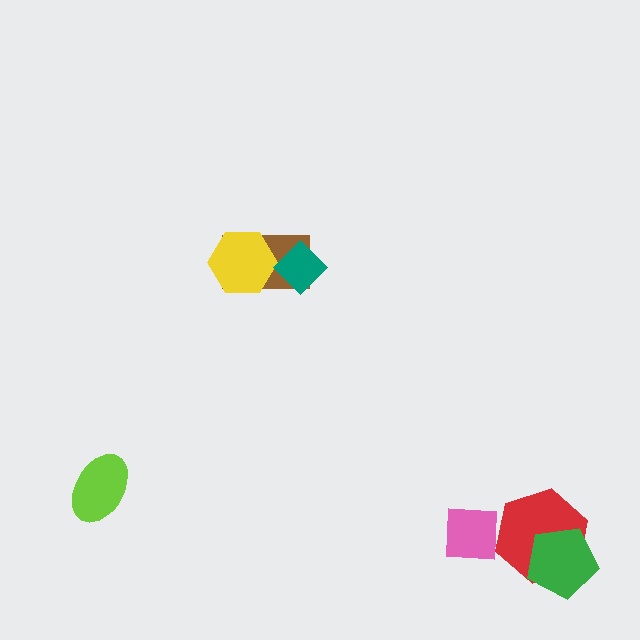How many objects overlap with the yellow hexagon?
1 object overlaps with the yellow hexagon.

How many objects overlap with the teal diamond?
1 object overlaps with the teal diamond.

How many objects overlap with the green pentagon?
1 object overlaps with the green pentagon.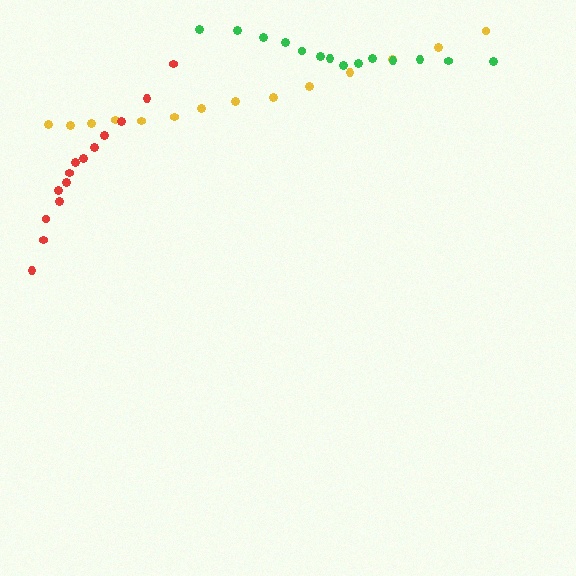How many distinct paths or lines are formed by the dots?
There are 3 distinct paths.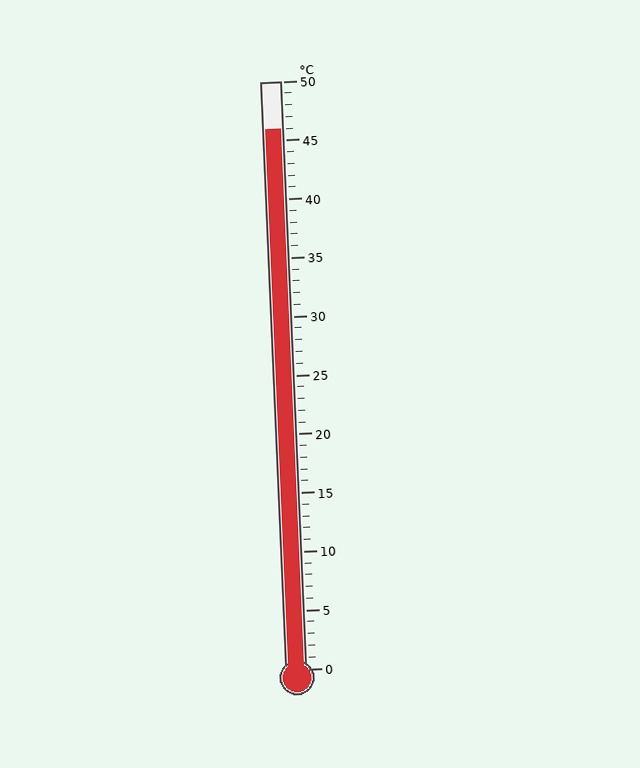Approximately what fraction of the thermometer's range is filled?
The thermometer is filled to approximately 90% of its range.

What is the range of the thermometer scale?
The thermometer scale ranges from 0°C to 50°C.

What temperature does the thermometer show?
The thermometer shows approximately 46°C.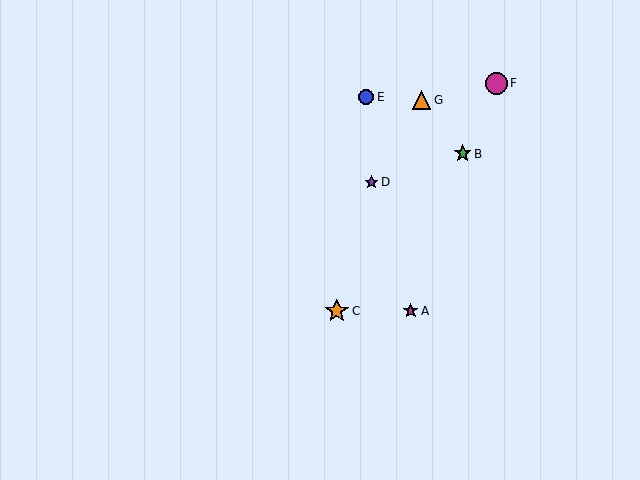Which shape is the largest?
The orange star (labeled C) is the largest.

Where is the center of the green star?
The center of the green star is at (463, 154).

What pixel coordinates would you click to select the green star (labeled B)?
Click at (463, 154) to select the green star B.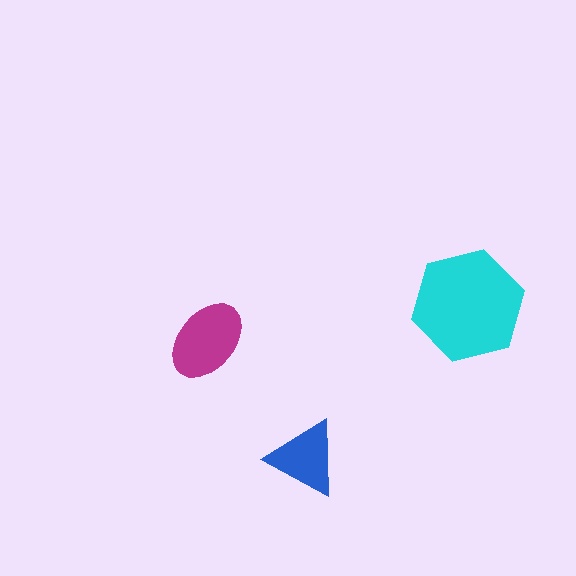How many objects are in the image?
There are 3 objects in the image.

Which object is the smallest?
The blue triangle.